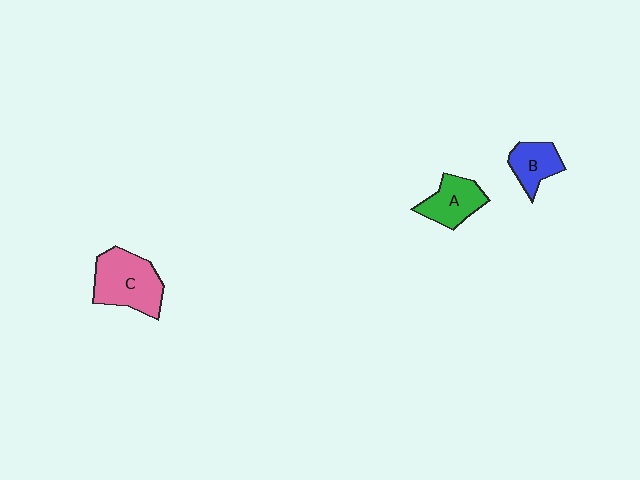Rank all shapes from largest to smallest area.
From largest to smallest: C (pink), A (green), B (blue).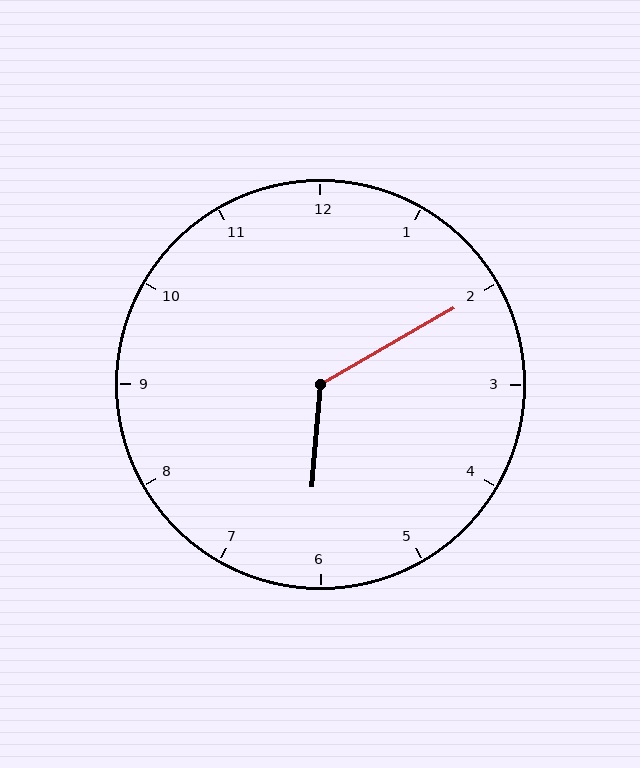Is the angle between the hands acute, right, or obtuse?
It is obtuse.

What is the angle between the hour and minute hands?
Approximately 125 degrees.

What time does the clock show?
6:10.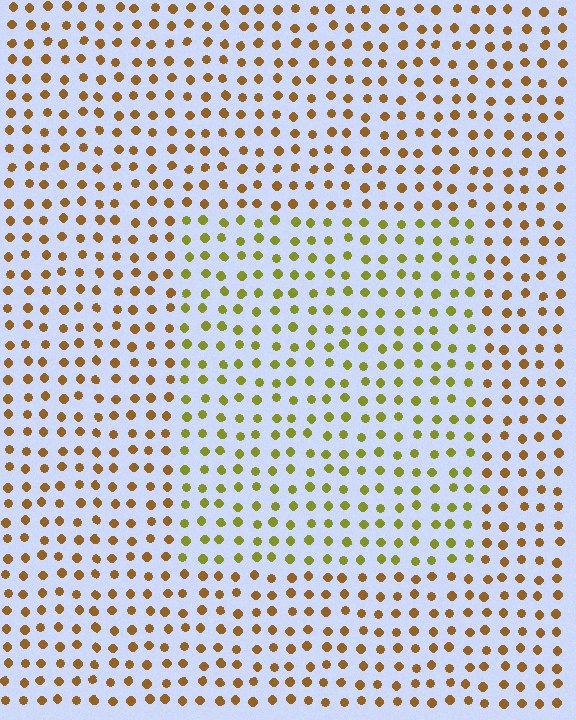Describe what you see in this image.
The image is filled with small brown elements in a uniform arrangement. A rectangle-shaped region is visible where the elements are tinted to a slightly different hue, forming a subtle color boundary.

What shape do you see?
I see a rectangle.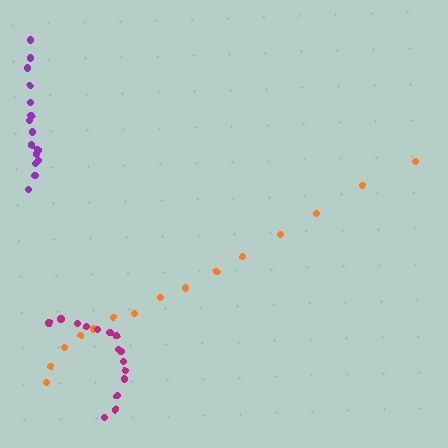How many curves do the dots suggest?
There are 3 distinct paths.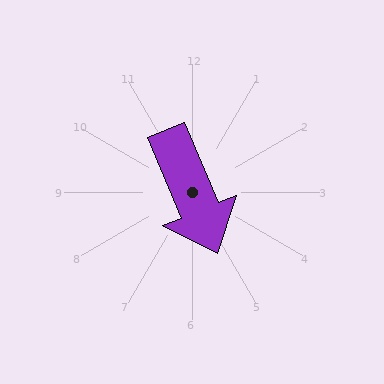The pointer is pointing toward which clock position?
Roughly 5 o'clock.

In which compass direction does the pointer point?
Southeast.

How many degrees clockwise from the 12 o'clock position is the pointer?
Approximately 157 degrees.